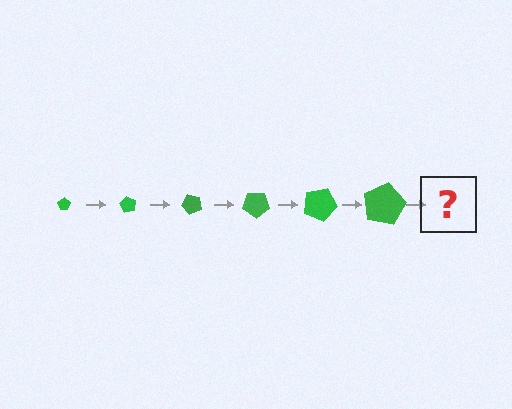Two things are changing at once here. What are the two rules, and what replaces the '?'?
The two rules are that the pentagon grows larger each step and it rotates 60 degrees each step. The '?' should be a pentagon, larger than the previous one and rotated 360 degrees from the start.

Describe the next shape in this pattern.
It should be a pentagon, larger than the previous one and rotated 360 degrees from the start.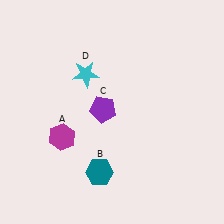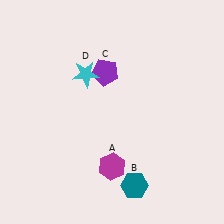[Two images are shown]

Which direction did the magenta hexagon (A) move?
The magenta hexagon (A) moved right.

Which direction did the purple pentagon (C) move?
The purple pentagon (C) moved up.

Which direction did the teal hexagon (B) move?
The teal hexagon (B) moved right.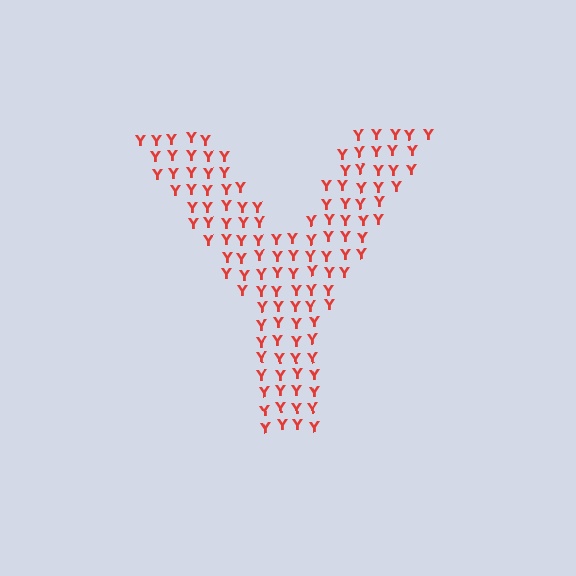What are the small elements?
The small elements are letter Y's.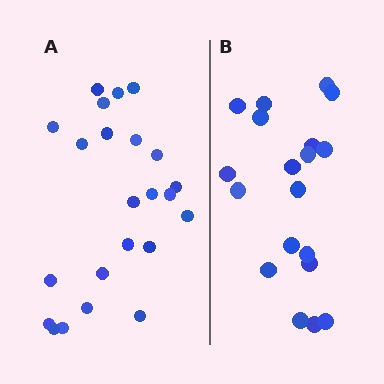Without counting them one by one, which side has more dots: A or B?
Region A (the left region) has more dots.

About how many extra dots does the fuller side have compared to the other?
Region A has about 4 more dots than region B.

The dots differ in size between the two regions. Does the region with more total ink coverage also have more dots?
No. Region B has more total ink coverage because its dots are larger, but region A actually contains more individual dots. Total area can be misleading — the number of items is what matters here.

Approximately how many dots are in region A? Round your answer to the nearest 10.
About 20 dots. (The exact count is 23, which rounds to 20.)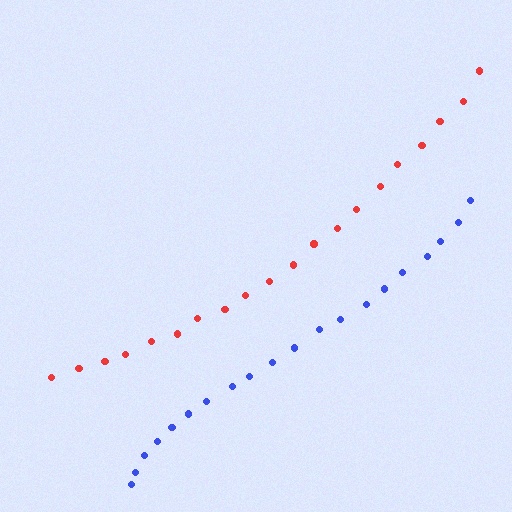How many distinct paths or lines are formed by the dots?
There are 2 distinct paths.